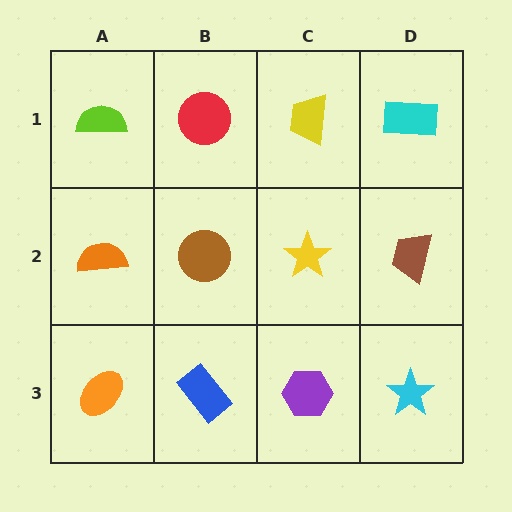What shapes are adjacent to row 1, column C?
A yellow star (row 2, column C), a red circle (row 1, column B), a cyan rectangle (row 1, column D).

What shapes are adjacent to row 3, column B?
A brown circle (row 2, column B), an orange ellipse (row 3, column A), a purple hexagon (row 3, column C).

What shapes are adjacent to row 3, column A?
An orange semicircle (row 2, column A), a blue rectangle (row 3, column B).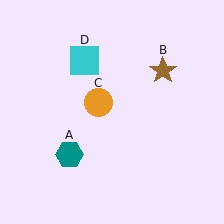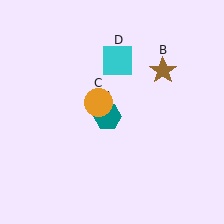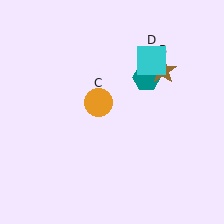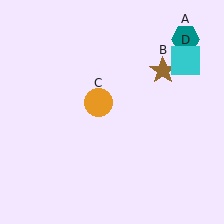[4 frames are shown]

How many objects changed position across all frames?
2 objects changed position: teal hexagon (object A), cyan square (object D).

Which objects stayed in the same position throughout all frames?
Brown star (object B) and orange circle (object C) remained stationary.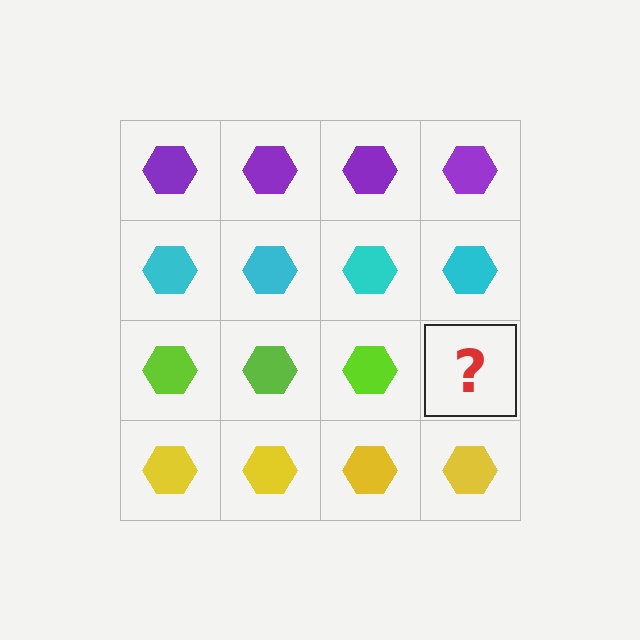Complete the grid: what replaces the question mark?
The question mark should be replaced with a lime hexagon.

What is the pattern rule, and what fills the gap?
The rule is that each row has a consistent color. The gap should be filled with a lime hexagon.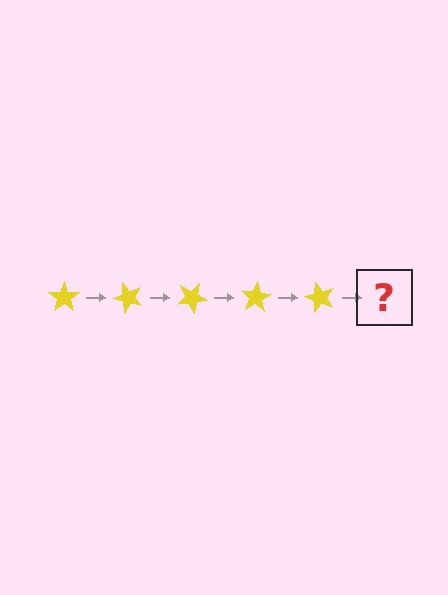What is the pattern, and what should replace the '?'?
The pattern is that the star rotates 50 degrees each step. The '?' should be a yellow star rotated 250 degrees.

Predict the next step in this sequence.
The next step is a yellow star rotated 250 degrees.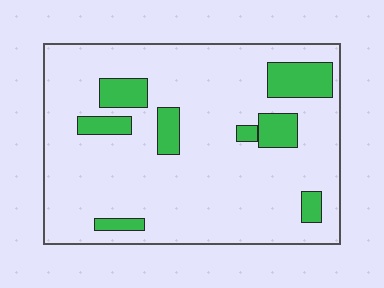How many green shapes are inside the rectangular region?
8.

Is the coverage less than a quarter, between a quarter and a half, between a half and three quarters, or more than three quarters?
Less than a quarter.